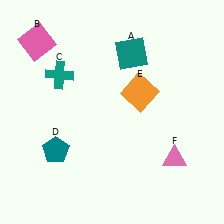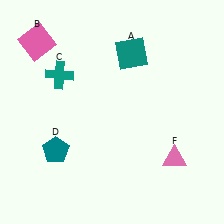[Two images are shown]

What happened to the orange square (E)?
The orange square (E) was removed in Image 2. It was in the top-right area of Image 1.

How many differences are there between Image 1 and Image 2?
There is 1 difference between the two images.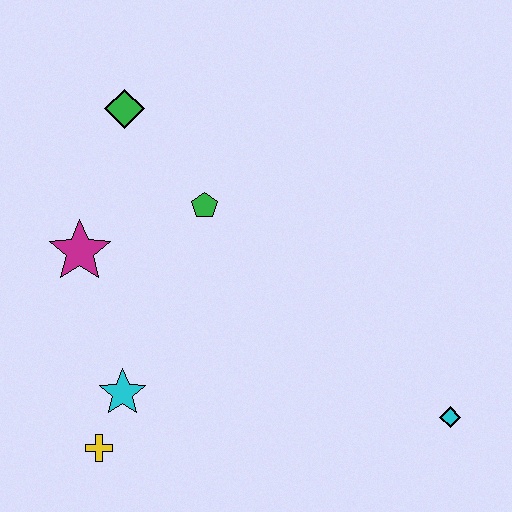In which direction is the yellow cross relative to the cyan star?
The yellow cross is below the cyan star.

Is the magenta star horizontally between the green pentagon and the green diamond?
No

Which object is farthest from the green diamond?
The cyan diamond is farthest from the green diamond.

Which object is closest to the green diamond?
The green pentagon is closest to the green diamond.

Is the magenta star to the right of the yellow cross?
No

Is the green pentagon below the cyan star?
No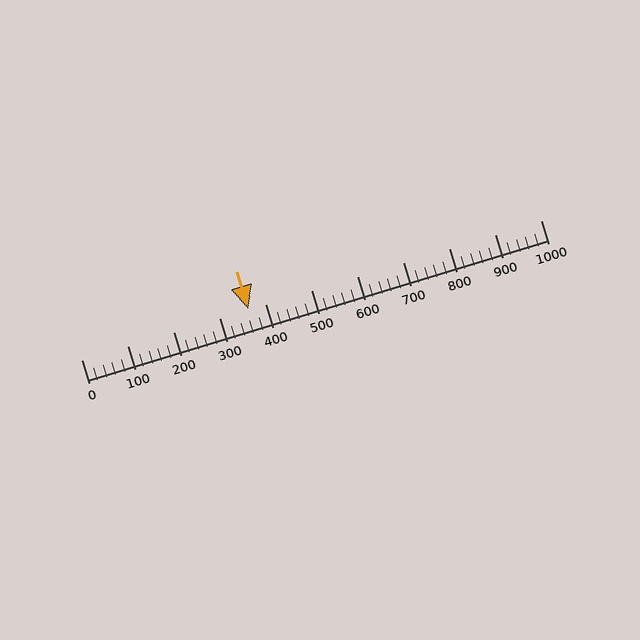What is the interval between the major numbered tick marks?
The major tick marks are spaced 100 units apart.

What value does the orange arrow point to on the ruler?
The orange arrow points to approximately 364.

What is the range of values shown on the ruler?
The ruler shows values from 0 to 1000.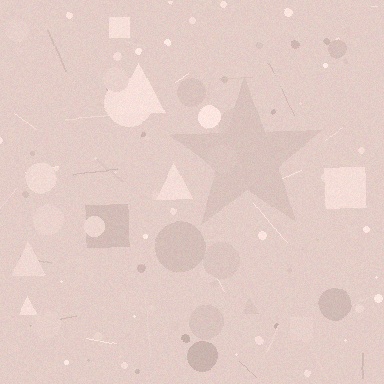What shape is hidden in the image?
A star is hidden in the image.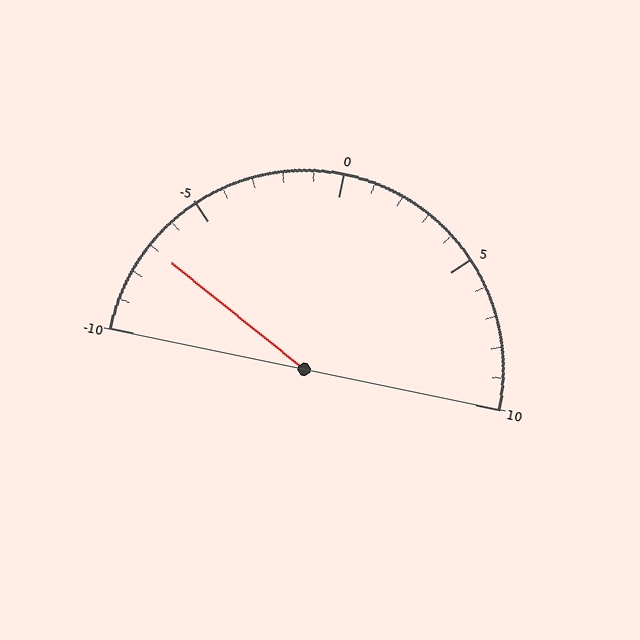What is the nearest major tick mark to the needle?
The nearest major tick mark is -5.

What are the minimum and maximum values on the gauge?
The gauge ranges from -10 to 10.